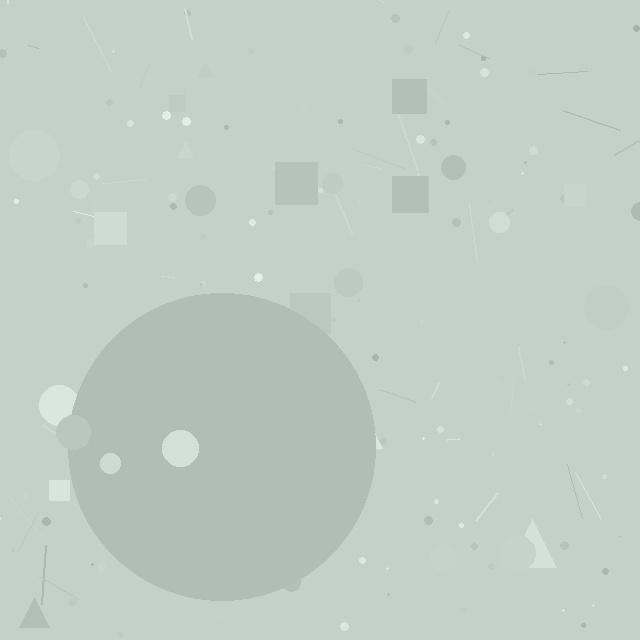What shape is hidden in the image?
A circle is hidden in the image.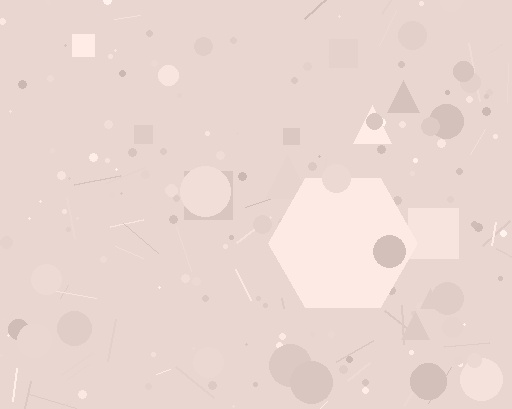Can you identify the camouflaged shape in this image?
The camouflaged shape is a hexagon.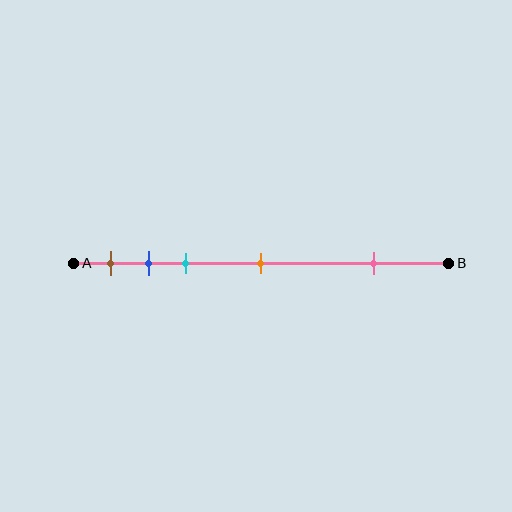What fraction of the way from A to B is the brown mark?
The brown mark is approximately 10% (0.1) of the way from A to B.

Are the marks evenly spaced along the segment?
No, the marks are not evenly spaced.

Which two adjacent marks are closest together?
The blue and cyan marks are the closest adjacent pair.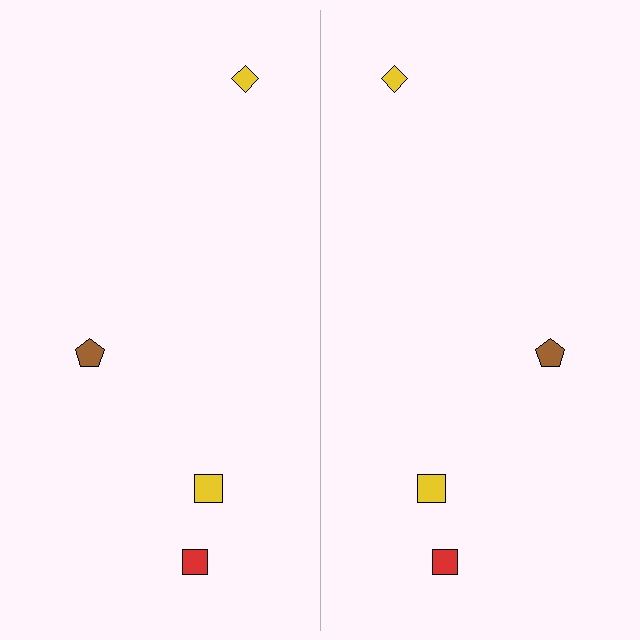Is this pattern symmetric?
Yes, this pattern has bilateral (reflection) symmetry.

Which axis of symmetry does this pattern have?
The pattern has a vertical axis of symmetry running through the center of the image.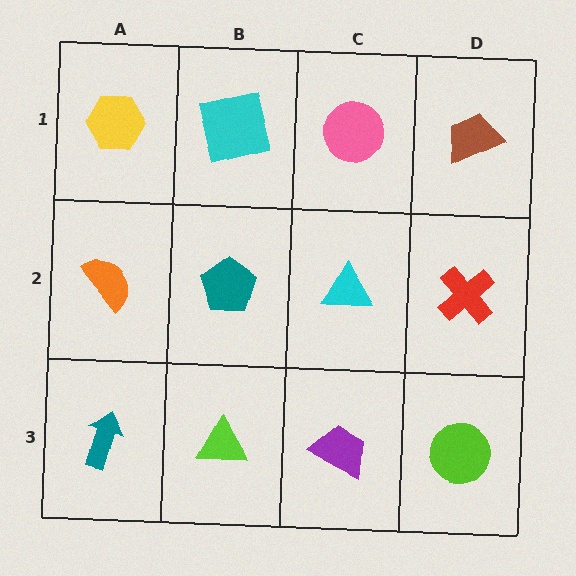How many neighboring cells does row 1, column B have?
3.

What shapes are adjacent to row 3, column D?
A red cross (row 2, column D), a purple trapezoid (row 3, column C).